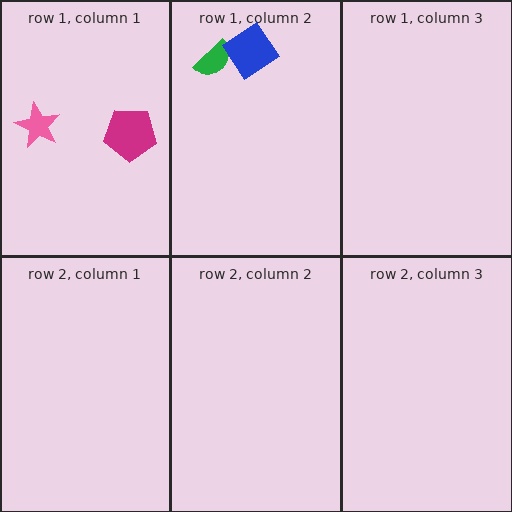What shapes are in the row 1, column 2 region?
The green semicircle, the blue diamond.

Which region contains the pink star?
The row 1, column 1 region.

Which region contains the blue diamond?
The row 1, column 2 region.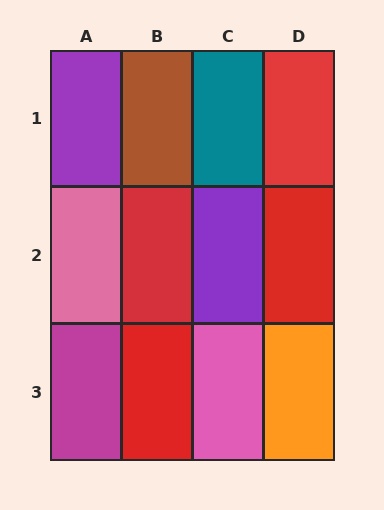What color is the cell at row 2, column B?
Red.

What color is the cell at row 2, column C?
Purple.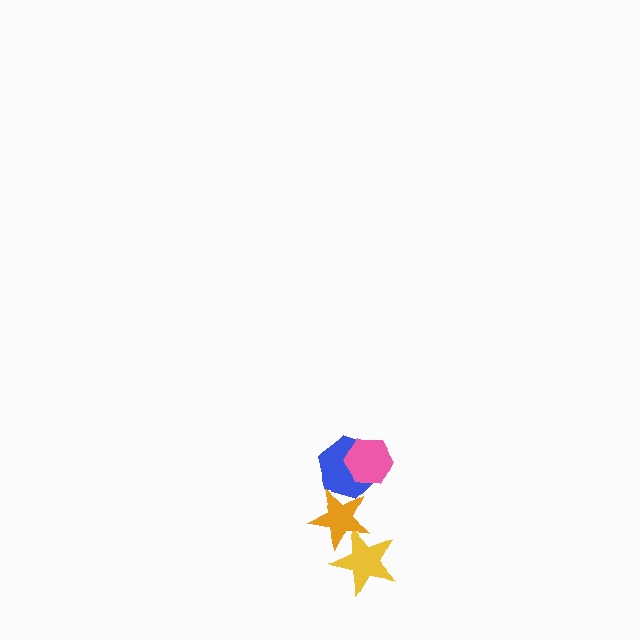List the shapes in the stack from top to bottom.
From top to bottom: the pink hexagon, the blue hexagon, the orange star, the yellow star.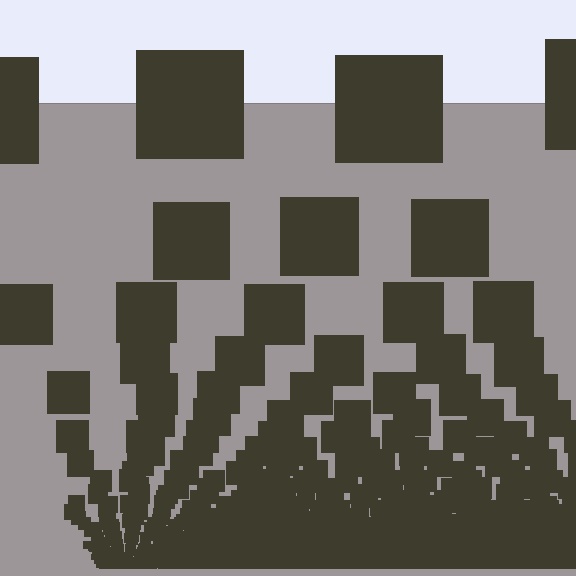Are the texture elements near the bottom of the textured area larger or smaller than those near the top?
Smaller. The gradient is inverted — elements near the bottom are smaller and denser.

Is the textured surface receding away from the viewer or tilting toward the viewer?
The surface appears to tilt toward the viewer. Texture elements get larger and sparser toward the top.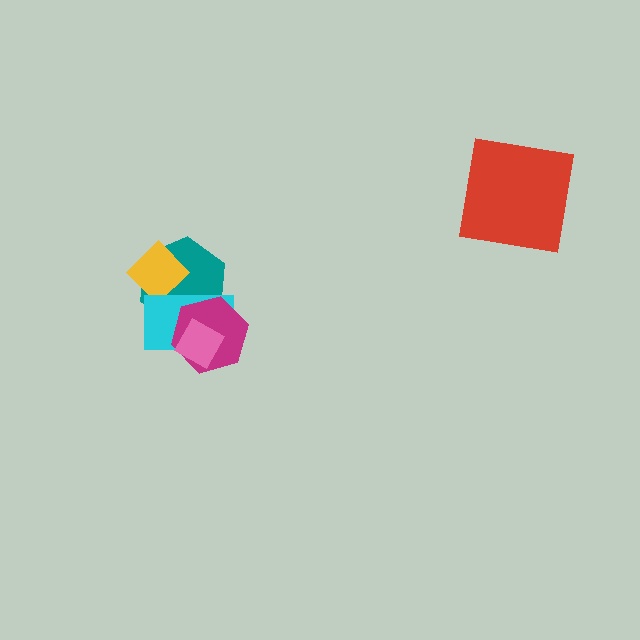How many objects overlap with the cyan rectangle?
4 objects overlap with the cyan rectangle.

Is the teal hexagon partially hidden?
Yes, it is partially covered by another shape.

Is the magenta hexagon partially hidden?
Yes, it is partially covered by another shape.